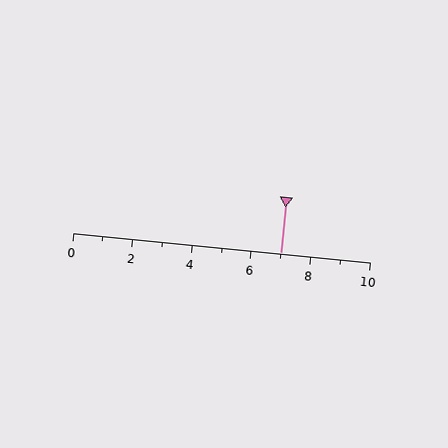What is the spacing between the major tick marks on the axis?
The major ticks are spaced 2 apart.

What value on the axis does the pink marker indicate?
The marker indicates approximately 7.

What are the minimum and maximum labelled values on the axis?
The axis runs from 0 to 10.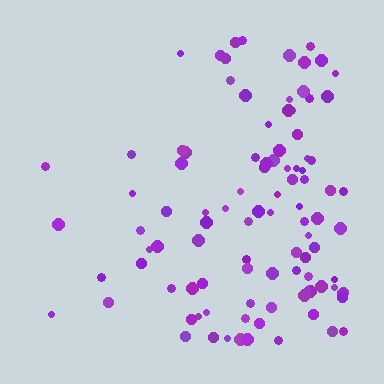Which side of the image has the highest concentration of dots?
The right.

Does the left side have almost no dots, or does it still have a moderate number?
Still a moderate number, just noticeably fewer than the right.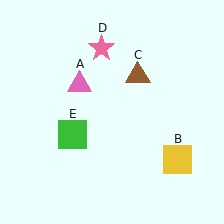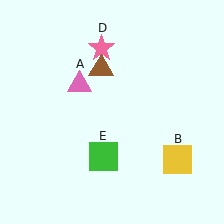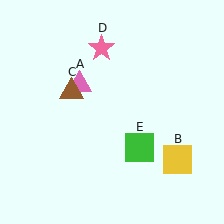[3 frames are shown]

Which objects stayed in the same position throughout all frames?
Pink triangle (object A) and yellow square (object B) and pink star (object D) remained stationary.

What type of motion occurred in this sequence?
The brown triangle (object C), green square (object E) rotated counterclockwise around the center of the scene.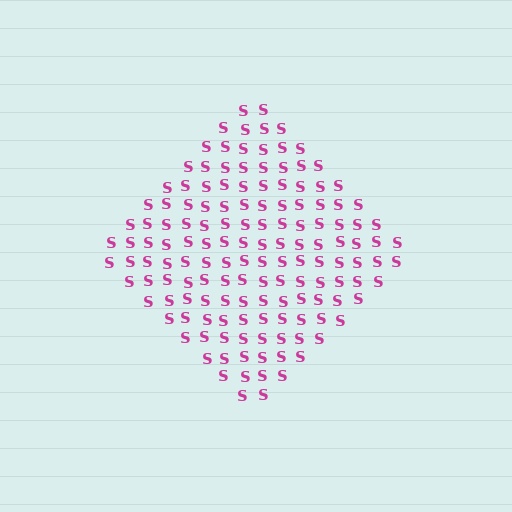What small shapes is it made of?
It is made of small letter S's.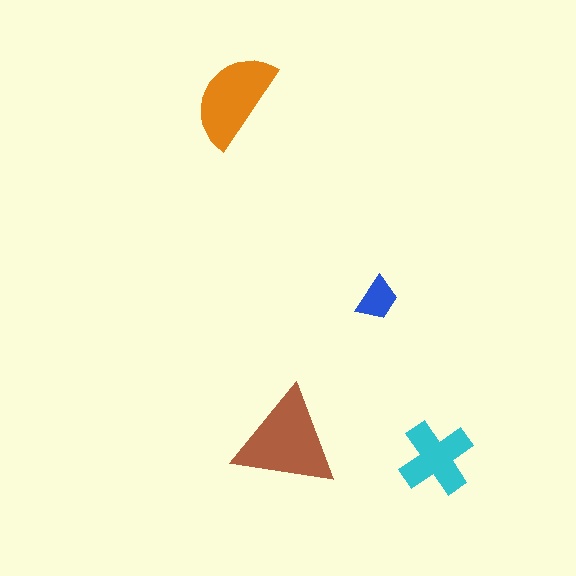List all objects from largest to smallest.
The brown triangle, the orange semicircle, the cyan cross, the blue trapezoid.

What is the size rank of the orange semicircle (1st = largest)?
2nd.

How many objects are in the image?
There are 4 objects in the image.